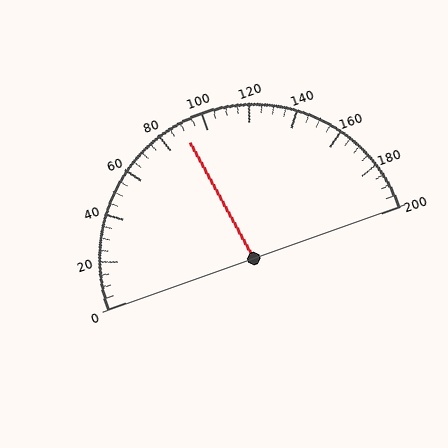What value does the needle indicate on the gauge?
The needle indicates approximately 90.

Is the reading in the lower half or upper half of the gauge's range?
The reading is in the lower half of the range (0 to 200).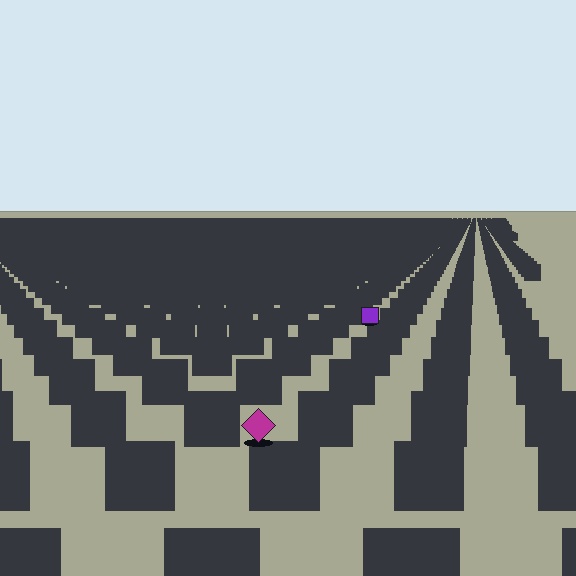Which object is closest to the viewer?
The magenta diamond is closest. The texture marks near it are larger and more spread out.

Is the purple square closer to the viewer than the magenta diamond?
No. The magenta diamond is closer — you can tell from the texture gradient: the ground texture is coarser near it.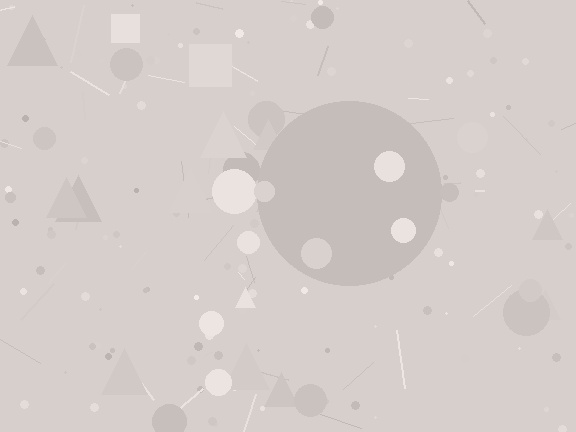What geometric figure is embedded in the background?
A circle is embedded in the background.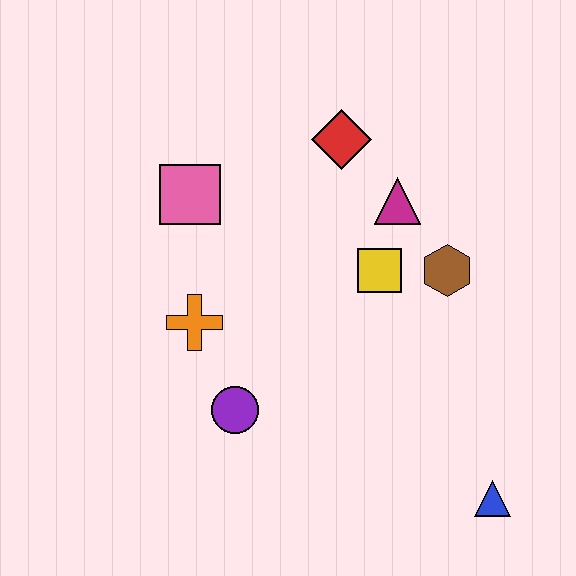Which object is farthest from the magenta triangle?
The blue triangle is farthest from the magenta triangle.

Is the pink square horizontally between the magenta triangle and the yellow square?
No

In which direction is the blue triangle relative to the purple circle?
The blue triangle is to the right of the purple circle.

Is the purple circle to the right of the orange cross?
Yes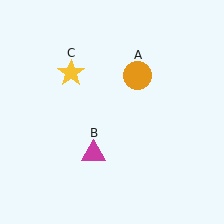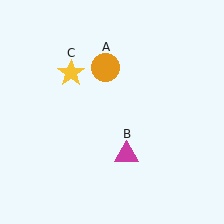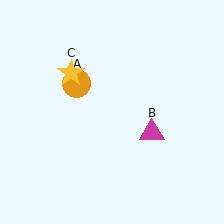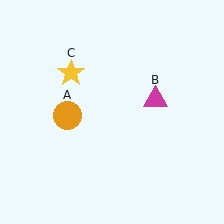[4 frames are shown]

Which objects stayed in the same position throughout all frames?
Yellow star (object C) remained stationary.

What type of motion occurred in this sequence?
The orange circle (object A), magenta triangle (object B) rotated counterclockwise around the center of the scene.